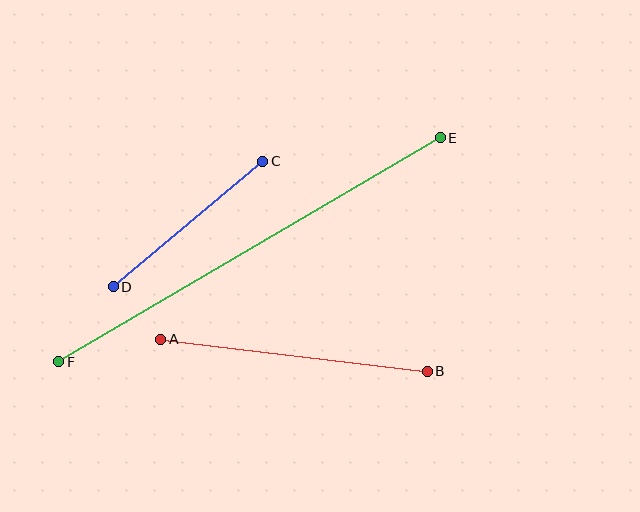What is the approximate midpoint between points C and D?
The midpoint is at approximately (188, 224) pixels.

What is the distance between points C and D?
The distance is approximately 196 pixels.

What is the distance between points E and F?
The distance is approximately 443 pixels.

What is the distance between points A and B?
The distance is approximately 268 pixels.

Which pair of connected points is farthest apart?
Points E and F are farthest apart.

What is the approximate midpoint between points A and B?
The midpoint is at approximately (294, 355) pixels.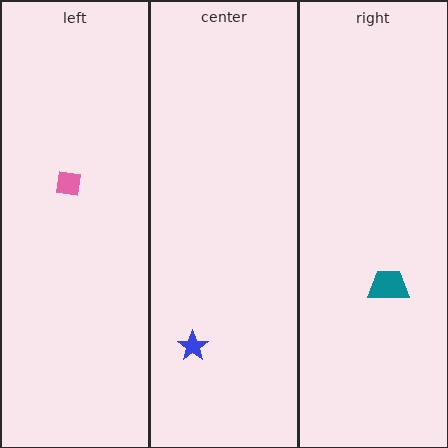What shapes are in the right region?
The teal trapezoid.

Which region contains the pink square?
The left region.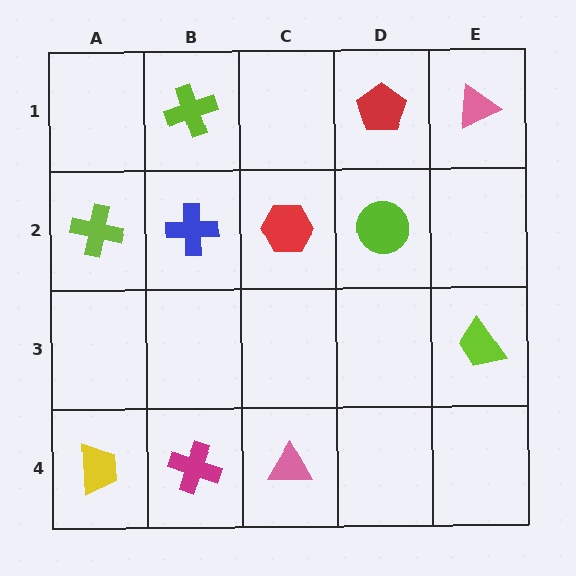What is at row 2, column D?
A lime circle.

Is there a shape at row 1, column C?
No, that cell is empty.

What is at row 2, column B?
A blue cross.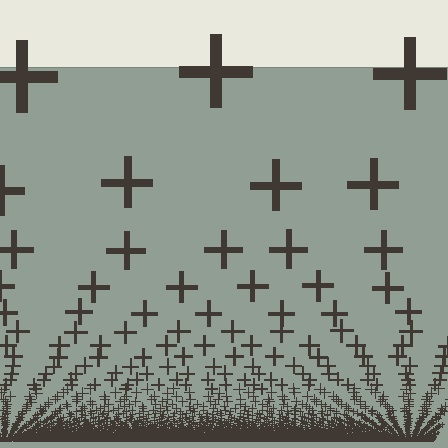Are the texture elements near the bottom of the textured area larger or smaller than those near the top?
Smaller. The gradient is inverted — elements near the bottom are smaller and denser.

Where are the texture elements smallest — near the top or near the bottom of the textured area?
Near the bottom.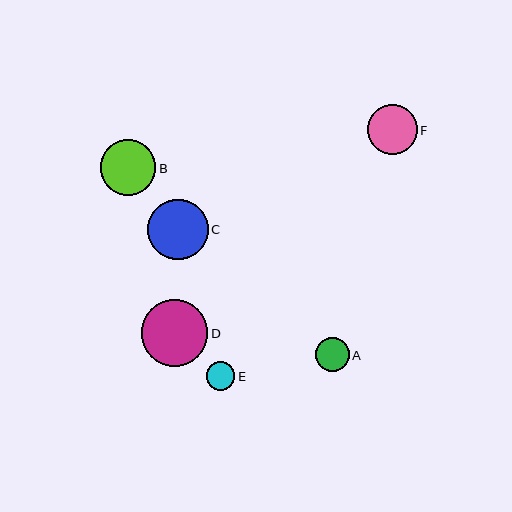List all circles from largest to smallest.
From largest to smallest: D, C, B, F, A, E.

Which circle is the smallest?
Circle E is the smallest with a size of approximately 29 pixels.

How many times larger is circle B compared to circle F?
Circle B is approximately 1.1 times the size of circle F.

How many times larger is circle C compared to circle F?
Circle C is approximately 1.2 times the size of circle F.